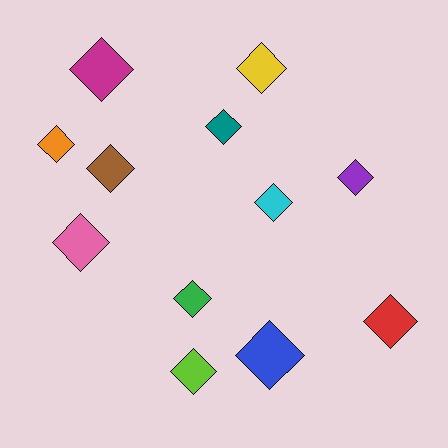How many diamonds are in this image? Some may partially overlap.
There are 12 diamonds.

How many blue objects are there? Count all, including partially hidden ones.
There is 1 blue object.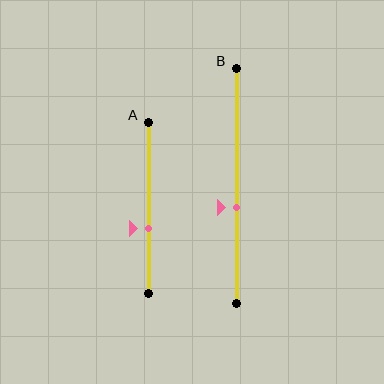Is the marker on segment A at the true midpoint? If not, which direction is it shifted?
No, the marker on segment A is shifted downward by about 12% of the segment length.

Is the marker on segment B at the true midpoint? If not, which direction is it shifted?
No, the marker on segment B is shifted downward by about 9% of the segment length.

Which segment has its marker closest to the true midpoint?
Segment B has its marker closest to the true midpoint.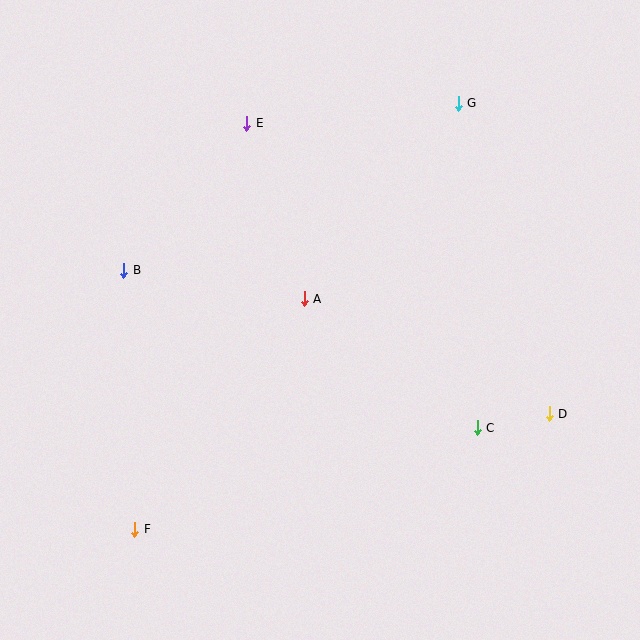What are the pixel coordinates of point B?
Point B is at (124, 270).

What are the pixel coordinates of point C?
Point C is at (477, 428).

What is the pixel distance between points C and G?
The distance between C and G is 325 pixels.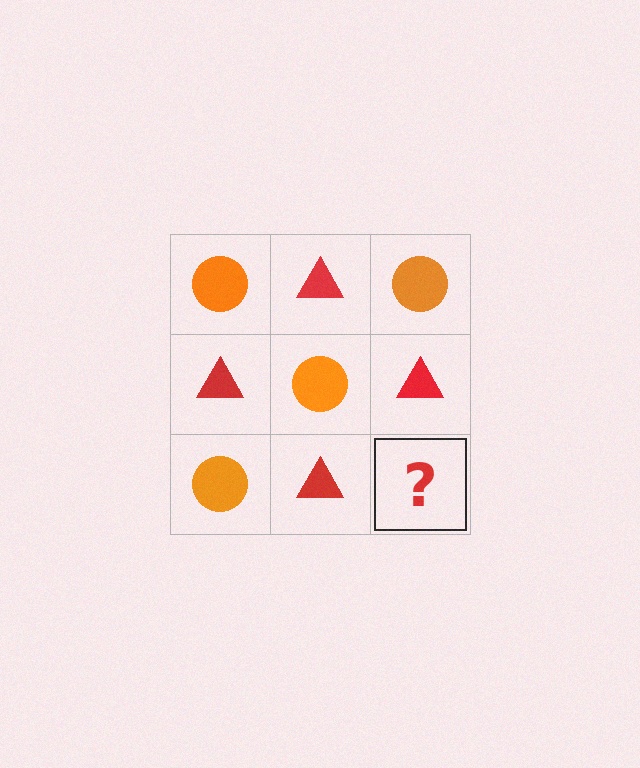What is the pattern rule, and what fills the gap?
The rule is that it alternates orange circle and red triangle in a checkerboard pattern. The gap should be filled with an orange circle.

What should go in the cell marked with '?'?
The missing cell should contain an orange circle.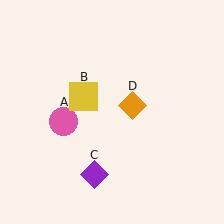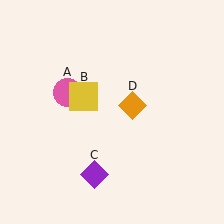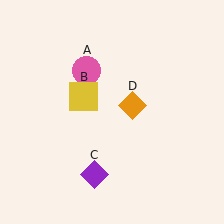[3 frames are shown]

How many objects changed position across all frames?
1 object changed position: pink circle (object A).